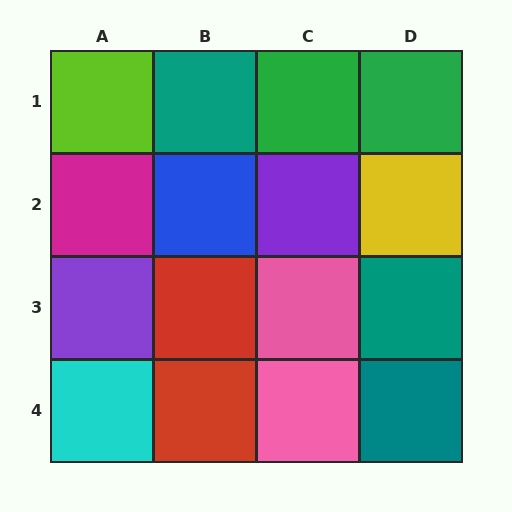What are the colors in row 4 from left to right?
Cyan, red, pink, teal.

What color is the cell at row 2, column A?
Magenta.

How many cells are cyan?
1 cell is cyan.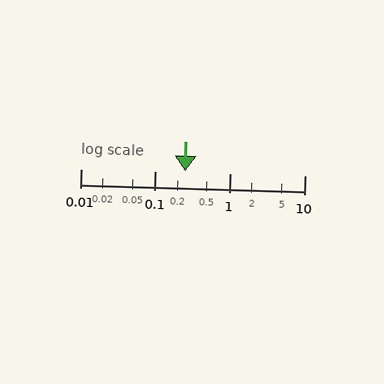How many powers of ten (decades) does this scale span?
The scale spans 3 decades, from 0.01 to 10.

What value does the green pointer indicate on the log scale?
The pointer indicates approximately 0.25.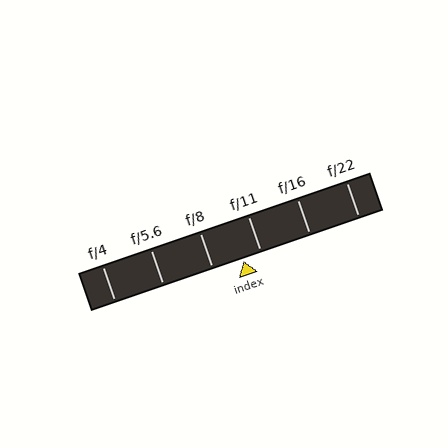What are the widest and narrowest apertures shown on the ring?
The widest aperture shown is f/4 and the narrowest is f/22.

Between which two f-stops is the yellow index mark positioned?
The index mark is between f/8 and f/11.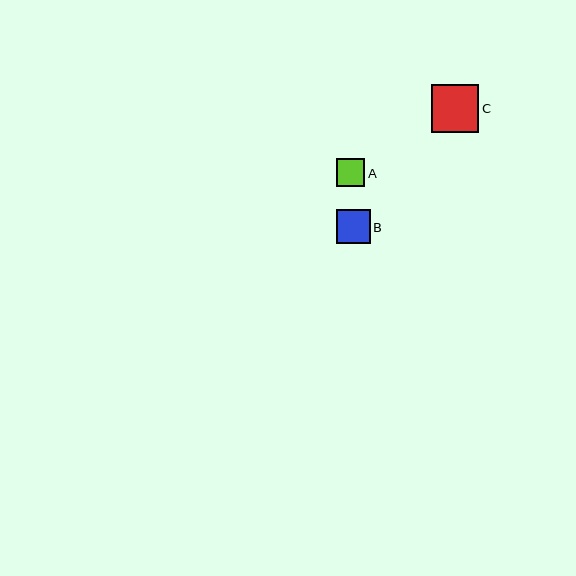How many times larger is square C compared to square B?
Square C is approximately 1.4 times the size of square B.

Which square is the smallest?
Square A is the smallest with a size of approximately 28 pixels.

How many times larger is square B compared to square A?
Square B is approximately 1.2 times the size of square A.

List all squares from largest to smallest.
From largest to smallest: C, B, A.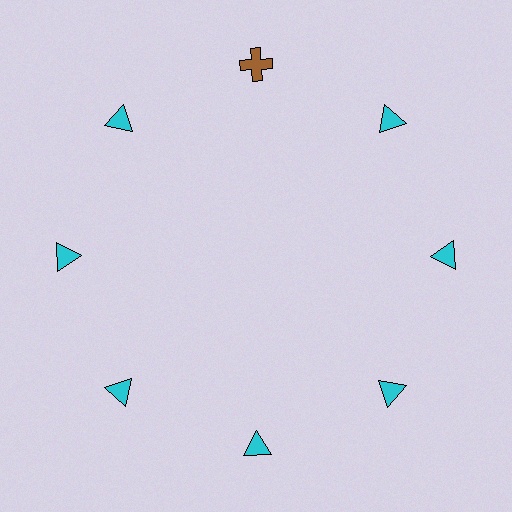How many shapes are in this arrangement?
There are 8 shapes arranged in a ring pattern.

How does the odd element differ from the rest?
It differs in both color (brown instead of cyan) and shape (cross instead of triangle).